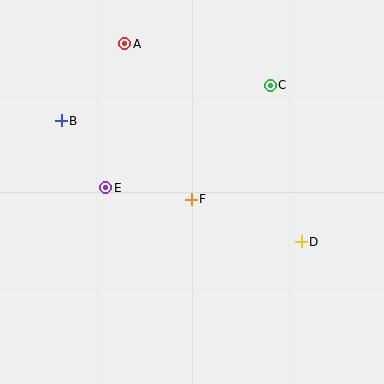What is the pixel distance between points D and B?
The distance between D and B is 269 pixels.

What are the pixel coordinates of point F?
Point F is at (191, 199).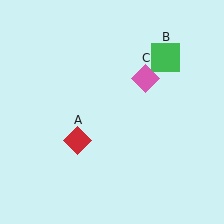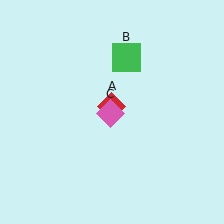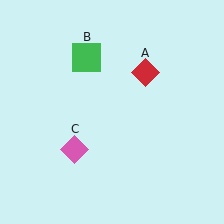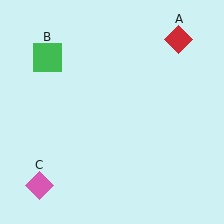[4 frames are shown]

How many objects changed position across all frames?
3 objects changed position: red diamond (object A), green square (object B), pink diamond (object C).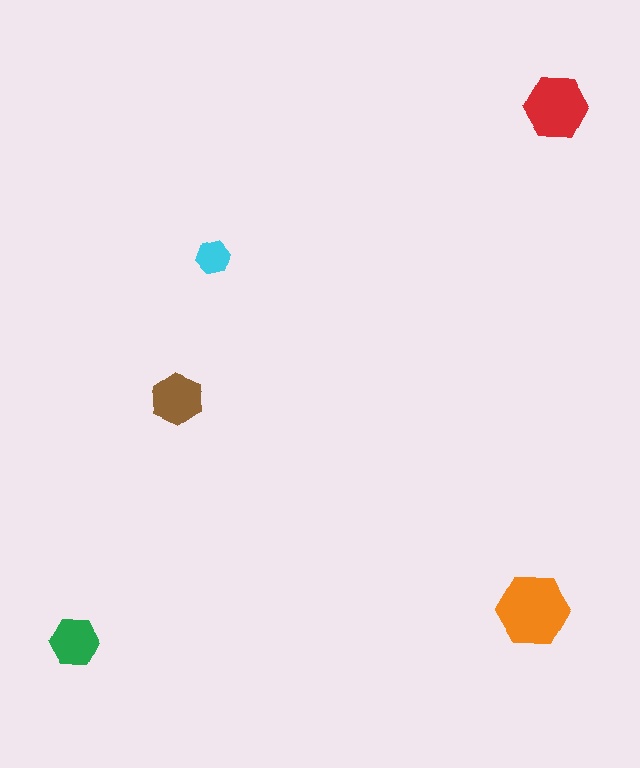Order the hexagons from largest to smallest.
the orange one, the red one, the brown one, the green one, the cyan one.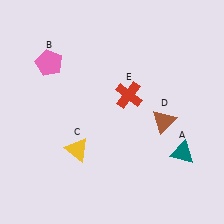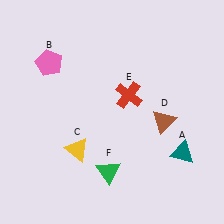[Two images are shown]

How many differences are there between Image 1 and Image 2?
There is 1 difference between the two images.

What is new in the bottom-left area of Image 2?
A green triangle (F) was added in the bottom-left area of Image 2.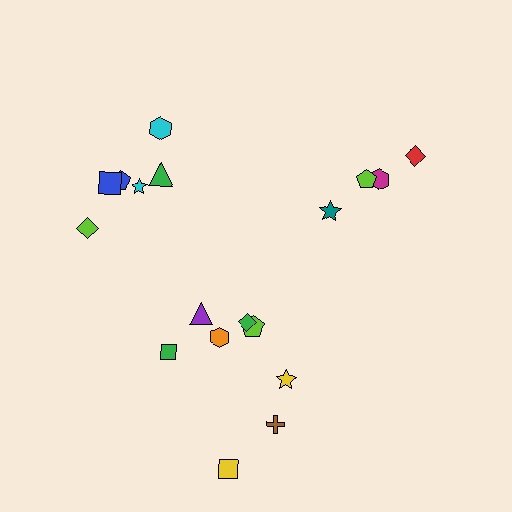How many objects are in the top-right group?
There are 4 objects.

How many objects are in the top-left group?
There are 6 objects.